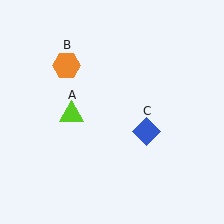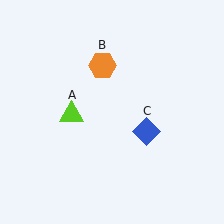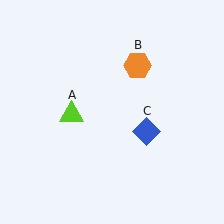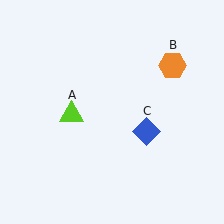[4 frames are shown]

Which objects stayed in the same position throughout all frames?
Lime triangle (object A) and blue diamond (object C) remained stationary.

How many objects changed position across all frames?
1 object changed position: orange hexagon (object B).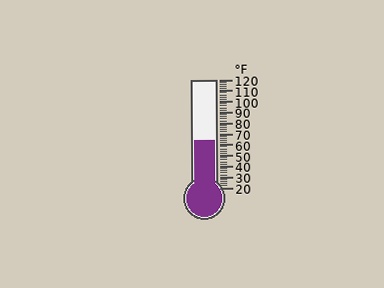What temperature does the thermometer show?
The thermometer shows approximately 64°F.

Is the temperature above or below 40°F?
The temperature is above 40°F.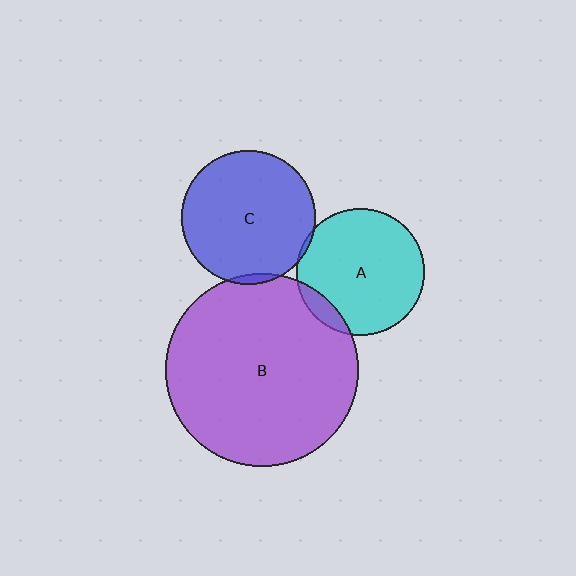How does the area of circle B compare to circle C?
Approximately 2.1 times.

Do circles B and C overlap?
Yes.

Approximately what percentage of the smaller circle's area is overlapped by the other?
Approximately 5%.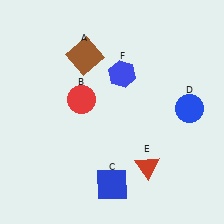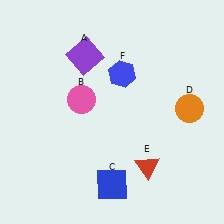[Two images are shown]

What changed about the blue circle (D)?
In Image 1, D is blue. In Image 2, it changed to orange.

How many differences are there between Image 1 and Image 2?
There are 3 differences between the two images.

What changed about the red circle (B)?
In Image 1, B is red. In Image 2, it changed to pink.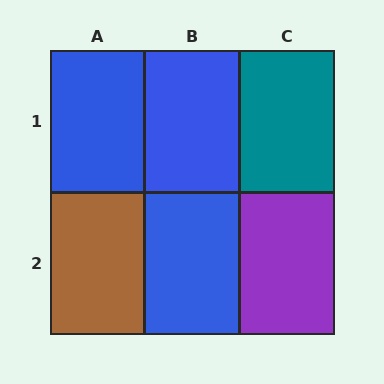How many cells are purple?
1 cell is purple.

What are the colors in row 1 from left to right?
Blue, blue, teal.